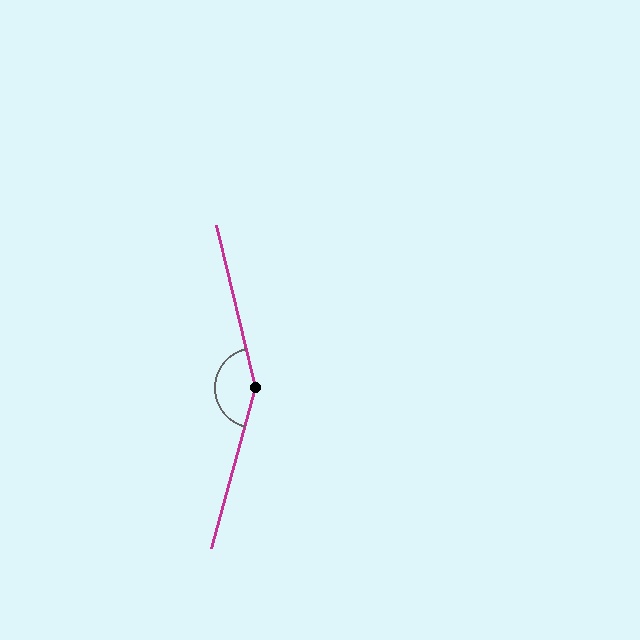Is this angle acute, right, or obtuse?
It is obtuse.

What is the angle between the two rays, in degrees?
Approximately 151 degrees.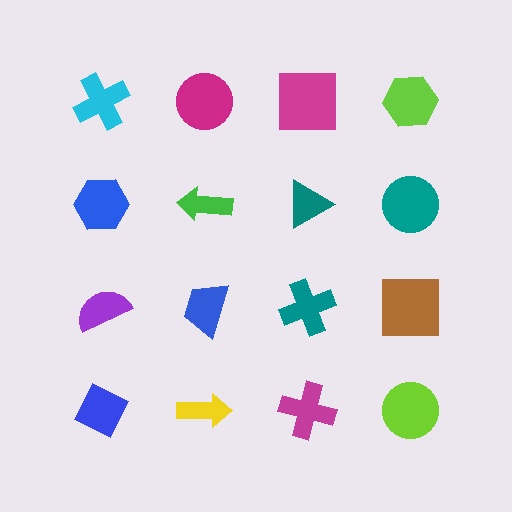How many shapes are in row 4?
4 shapes.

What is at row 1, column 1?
A cyan cross.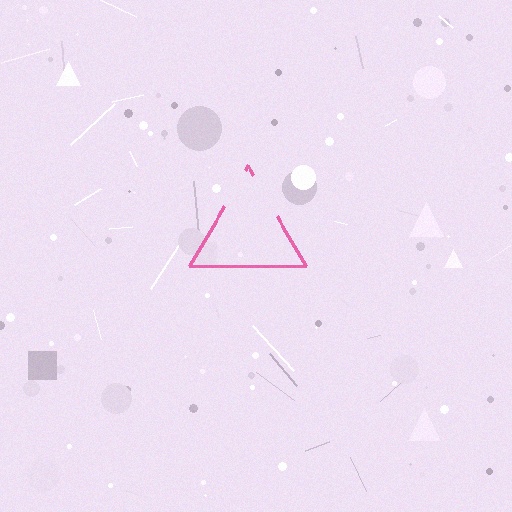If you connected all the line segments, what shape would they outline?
They would outline a triangle.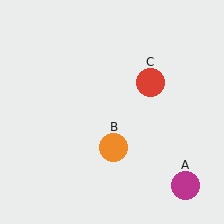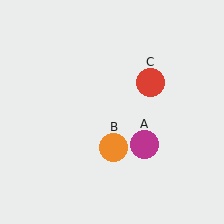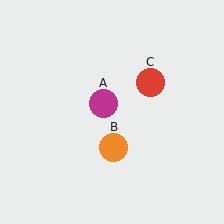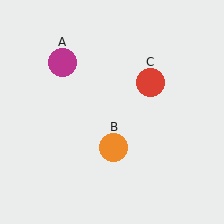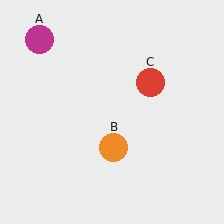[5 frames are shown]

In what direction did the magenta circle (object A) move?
The magenta circle (object A) moved up and to the left.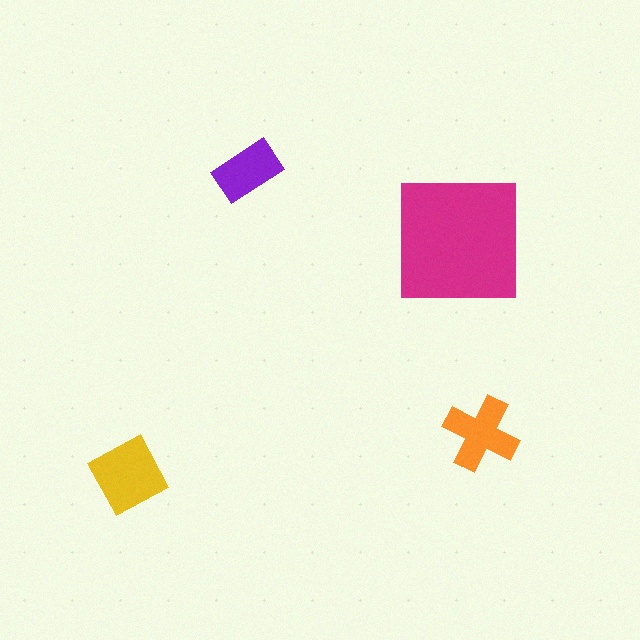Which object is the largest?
The magenta square.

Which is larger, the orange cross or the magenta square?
The magenta square.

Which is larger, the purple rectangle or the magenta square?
The magenta square.